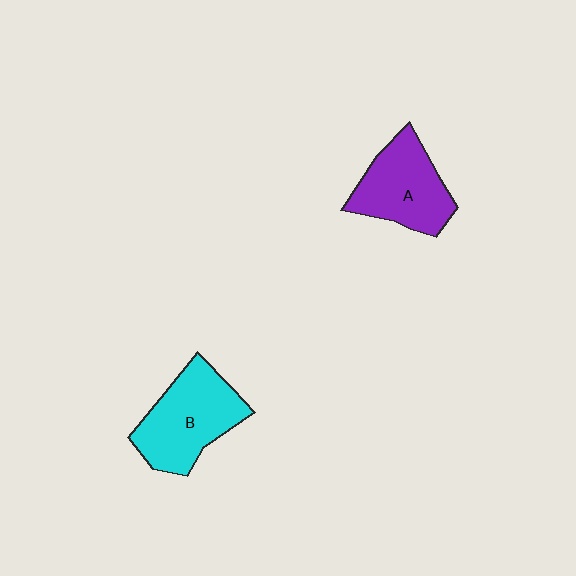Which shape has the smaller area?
Shape A (purple).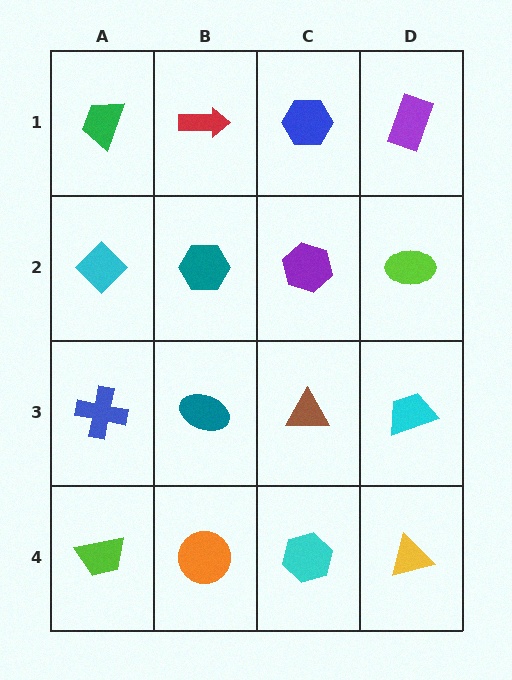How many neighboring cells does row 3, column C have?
4.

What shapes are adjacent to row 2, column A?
A green trapezoid (row 1, column A), a blue cross (row 3, column A), a teal hexagon (row 2, column B).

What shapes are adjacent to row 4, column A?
A blue cross (row 3, column A), an orange circle (row 4, column B).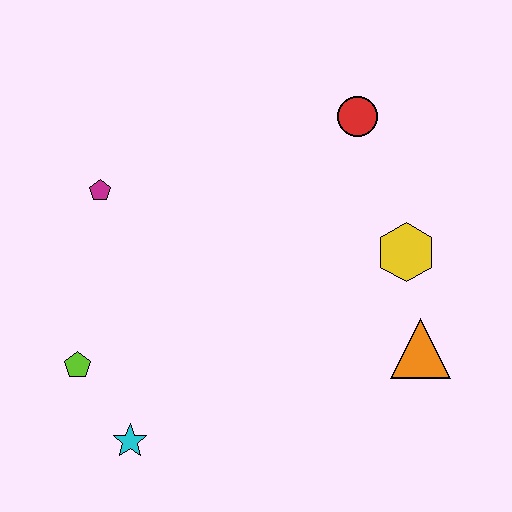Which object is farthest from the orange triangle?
The magenta pentagon is farthest from the orange triangle.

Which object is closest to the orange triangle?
The yellow hexagon is closest to the orange triangle.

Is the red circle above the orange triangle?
Yes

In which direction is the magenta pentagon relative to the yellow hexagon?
The magenta pentagon is to the left of the yellow hexagon.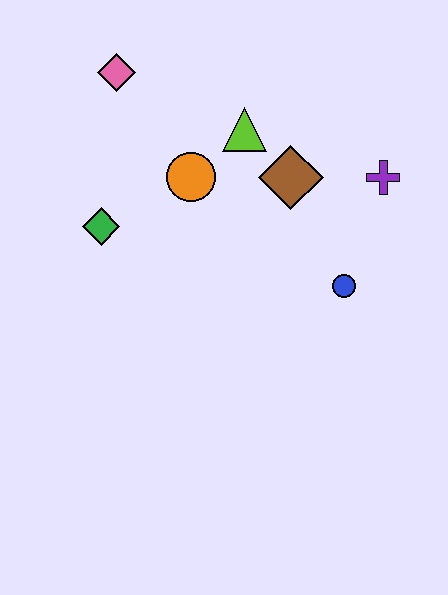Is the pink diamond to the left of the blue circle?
Yes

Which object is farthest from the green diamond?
The purple cross is farthest from the green diamond.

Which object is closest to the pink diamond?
The orange circle is closest to the pink diamond.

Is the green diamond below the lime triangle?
Yes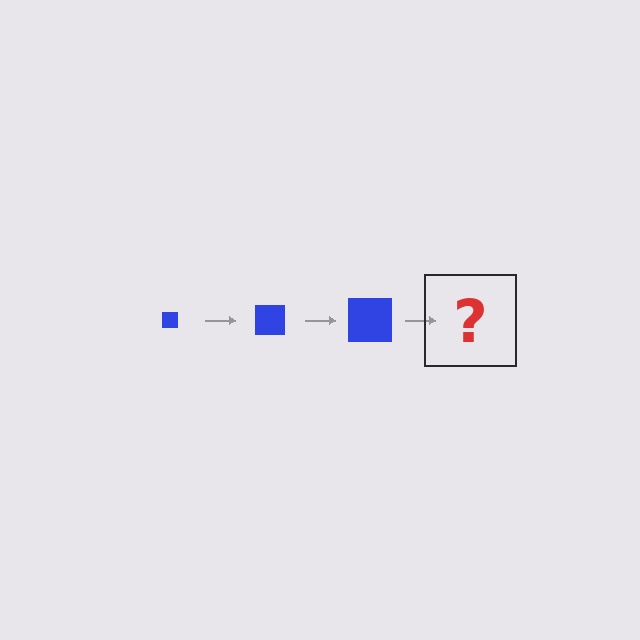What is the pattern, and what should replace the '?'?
The pattern is that the square gets progressively larger each step. The '?' should be a blue square, larger than the previous one.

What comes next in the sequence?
The next element should be a blue square, larger than the previous one.